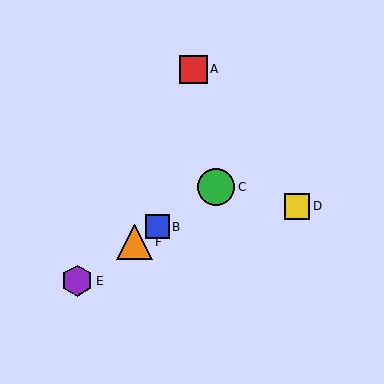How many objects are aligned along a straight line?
4 objects (B, C, E, F) are aligned along a straight line.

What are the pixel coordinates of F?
Object F is at (134, 242).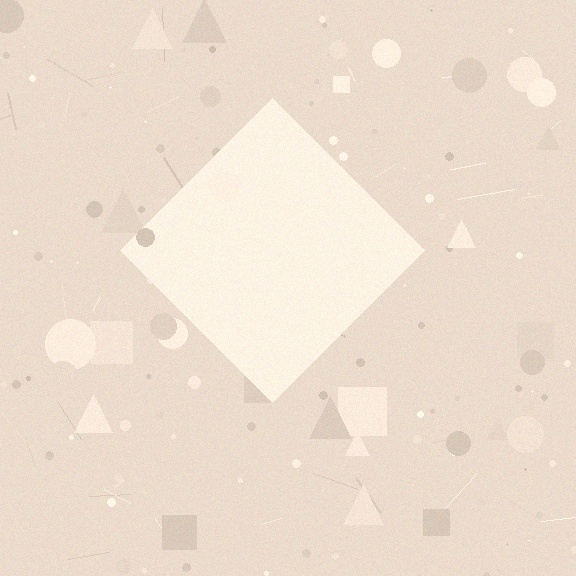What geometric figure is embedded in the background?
A diamond is embedded in the background.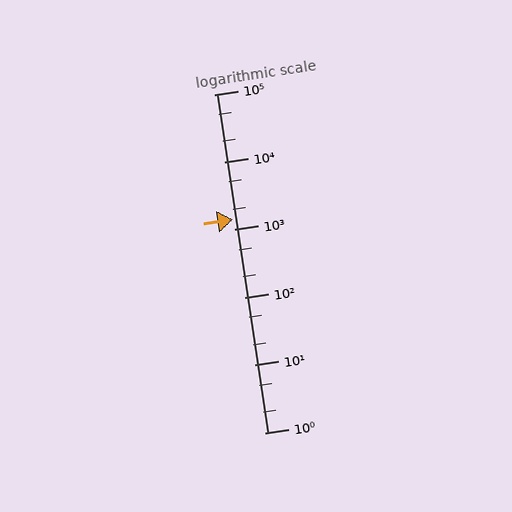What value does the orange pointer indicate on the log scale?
The pointer indicates approximately 1400.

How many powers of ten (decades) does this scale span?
The scale spans 5 decades, from 1 to 100000.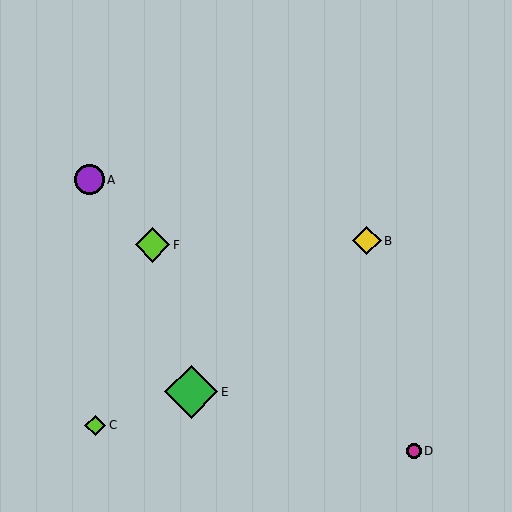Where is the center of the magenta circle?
The center of the magenta circle is at (414, 451).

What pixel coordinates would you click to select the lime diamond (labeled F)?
Click at (153, 245) to select the lime diamond F.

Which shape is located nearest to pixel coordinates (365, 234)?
The yellow diamond (labeled B) at (367, 241) is nearest to that location.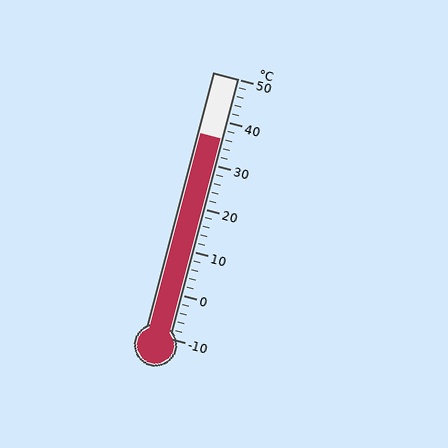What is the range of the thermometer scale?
The thermometer scale ranges from -10°C to 50°C.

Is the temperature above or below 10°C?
The temperature is above 10°C.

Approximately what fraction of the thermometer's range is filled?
The thermometer is filled to approximately 75% of its range.